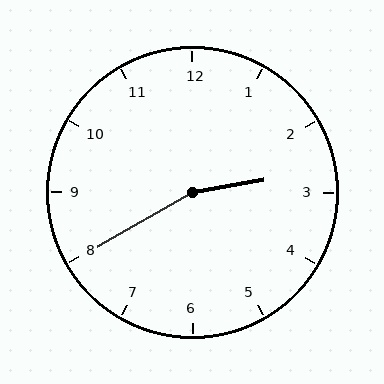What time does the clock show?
2:40.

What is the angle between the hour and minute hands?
Approximately 160 degrees.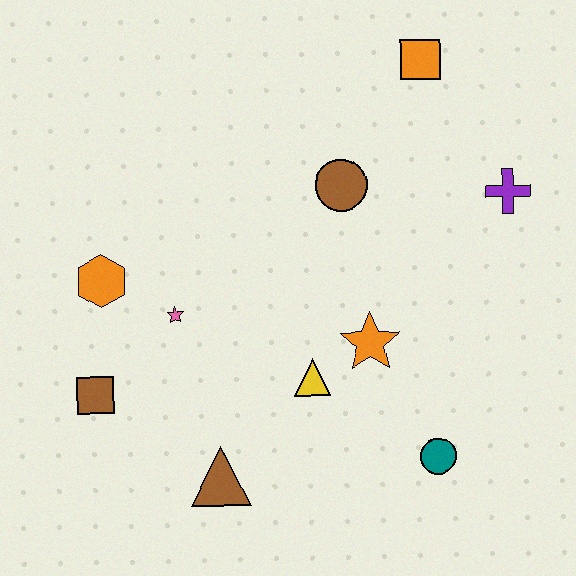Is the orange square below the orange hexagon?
No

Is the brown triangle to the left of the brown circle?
Yes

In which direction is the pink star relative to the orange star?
The pink star is to the left of the orange star.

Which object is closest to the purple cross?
The orange square is closest to the purple cross.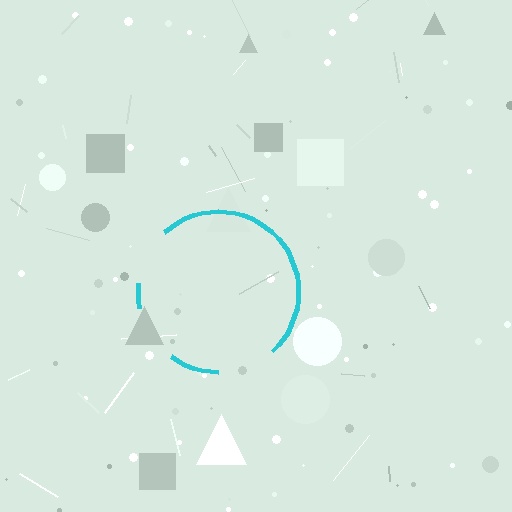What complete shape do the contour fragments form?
The contour fragments form a circle.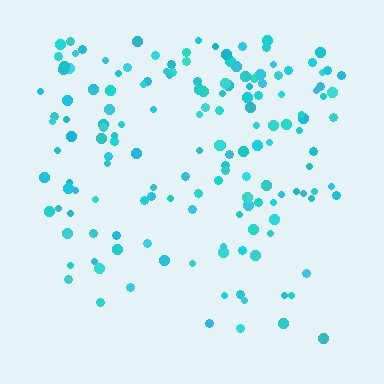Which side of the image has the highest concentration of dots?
The top.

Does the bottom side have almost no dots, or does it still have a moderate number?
Still a moderate number, just noticeably fewer than the top.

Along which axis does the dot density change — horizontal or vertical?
Vertical.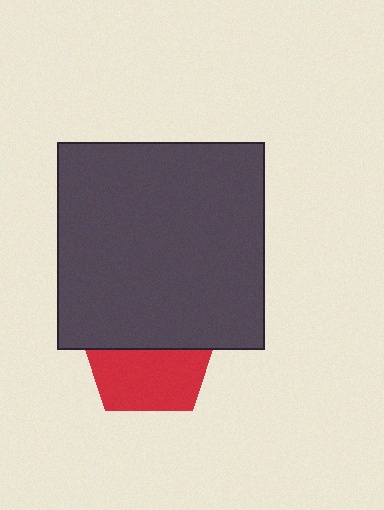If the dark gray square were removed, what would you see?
You would see the complete red pentagon.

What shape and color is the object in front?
The object in front is a dark gray square.